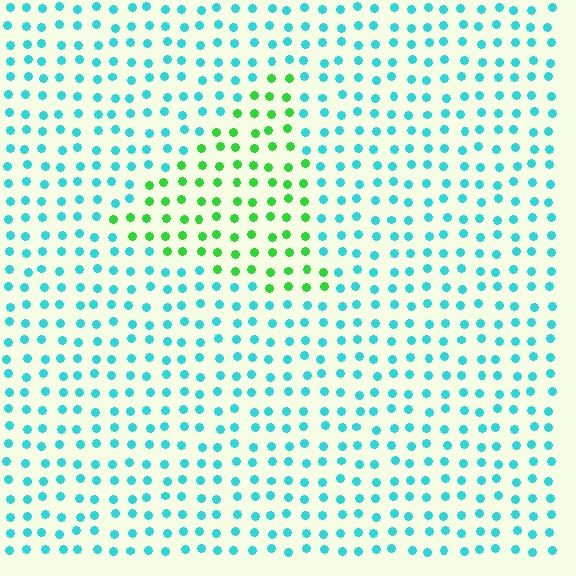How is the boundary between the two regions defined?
The boundary is defined purely by a slight shift in hue (about 57 degrees). Spacing, size, and orientation are identical on both sides.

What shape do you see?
I see a triangle.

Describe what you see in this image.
The image is filled with small cyan elements in a uniform arrangement. A triangle-shaped region is visible where the elements are tinted to a slightly different hue, forming a subtle color boundary.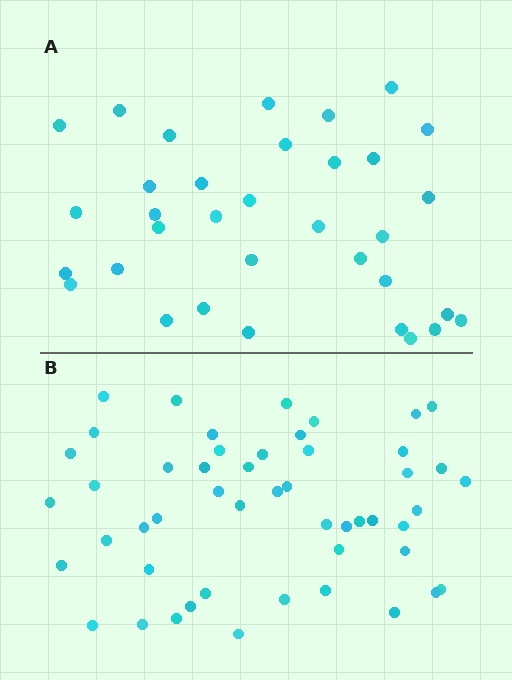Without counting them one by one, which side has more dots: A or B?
Region B (the bottom region) has more dots.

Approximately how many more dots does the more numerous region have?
Region B has approximately 15 more dots than region A.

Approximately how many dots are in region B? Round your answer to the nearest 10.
About 50 dots.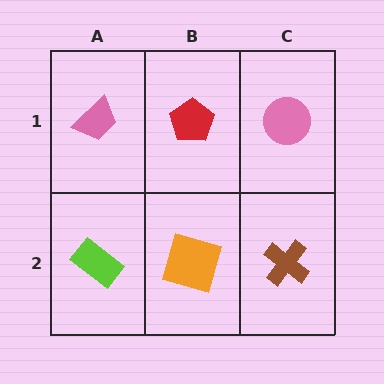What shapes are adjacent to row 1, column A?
A lime rectangle (row 2, column A), a red pentagon (row 1, column B).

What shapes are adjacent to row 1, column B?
An orange square (row 2, column B), a pink trapezoid (row 1, column A), a pink circle (row 1, column C).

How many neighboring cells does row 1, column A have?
2.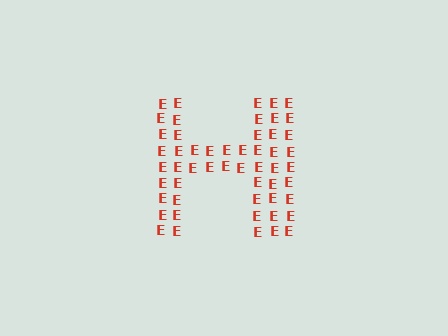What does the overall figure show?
The overall figure shows the letter H.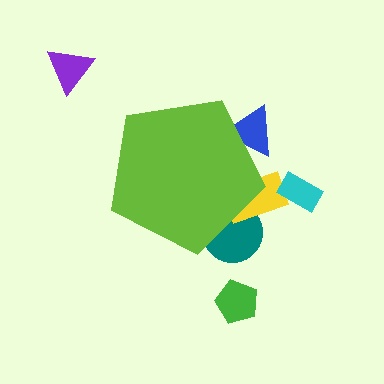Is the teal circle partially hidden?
Yes, the teal circle is partially hidden behind the lime pentagon.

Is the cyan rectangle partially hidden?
No, the cyan rectangle is fully visible.